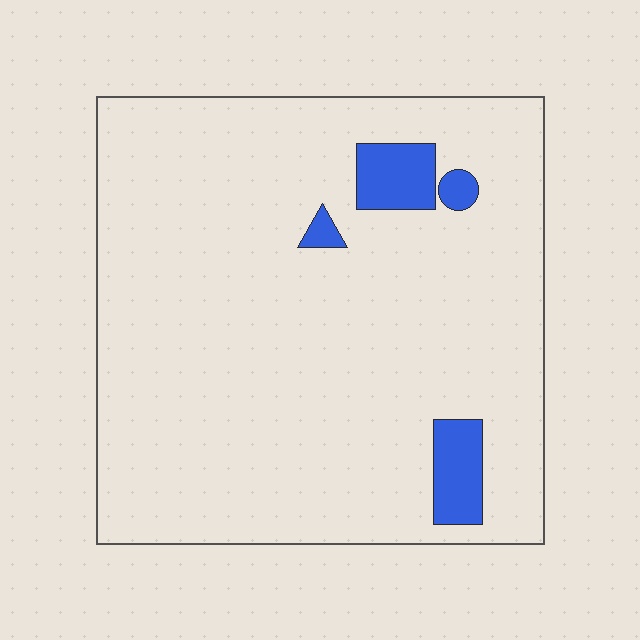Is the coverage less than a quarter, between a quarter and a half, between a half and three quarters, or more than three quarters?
Less than a quarter.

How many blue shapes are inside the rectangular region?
4.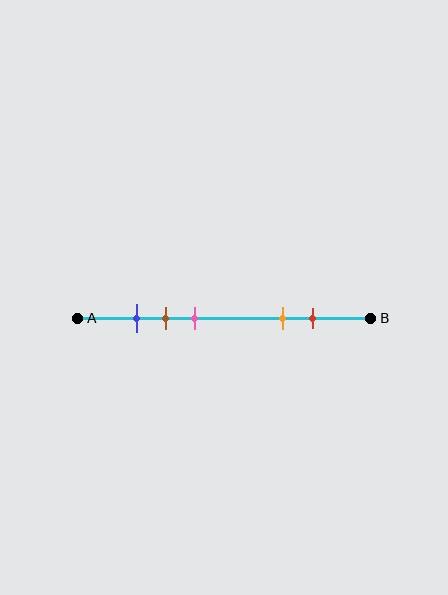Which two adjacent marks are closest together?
The blue and brown marks are the closest adjacent pair.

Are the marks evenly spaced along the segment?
No, the marks are not evenly spaced.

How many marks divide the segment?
There are 5 marks dividing the segment.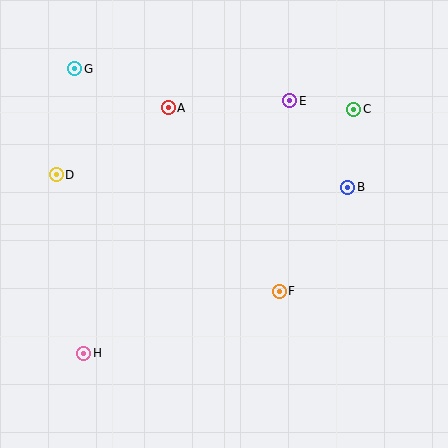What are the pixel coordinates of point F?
Point F is at (279, 291).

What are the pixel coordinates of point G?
Point G is at (75, 69).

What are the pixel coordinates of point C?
Point C is at (354, 109).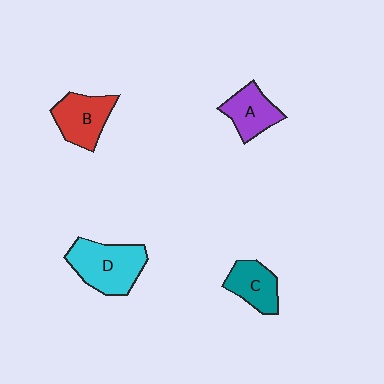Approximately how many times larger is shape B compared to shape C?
Approximately 1.2 times.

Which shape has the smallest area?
Shape C (teal).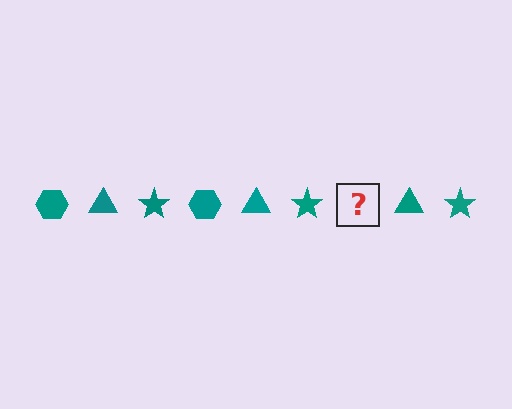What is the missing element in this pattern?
The missing element is a teal hexagon.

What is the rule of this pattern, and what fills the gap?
The rule is that the pattern cycles through hexagon, triangle, star shapes in teal. The gap should be filled with a teal hexagon.